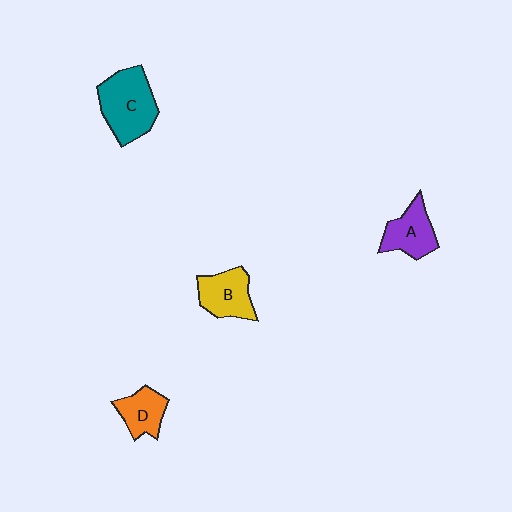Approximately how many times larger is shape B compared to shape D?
Approximately 1.3 times.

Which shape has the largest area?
Shape C (teal).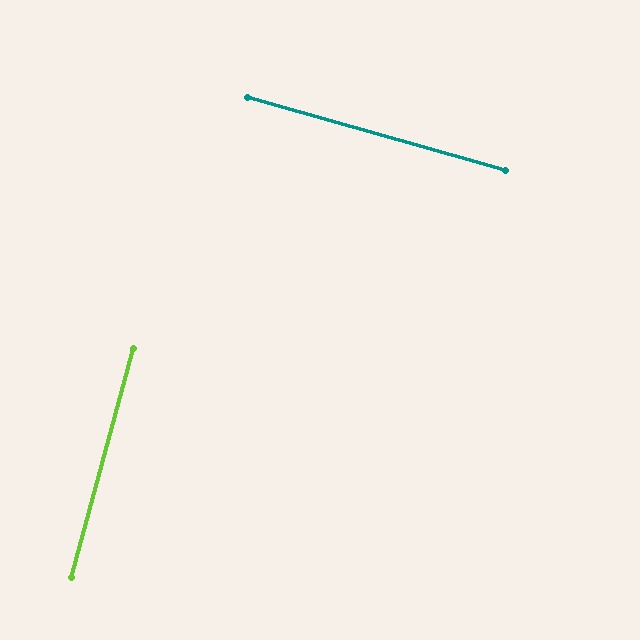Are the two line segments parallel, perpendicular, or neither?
Perpendicular — they meet at approximately 89°.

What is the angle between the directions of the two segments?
Approximately 89 degrees.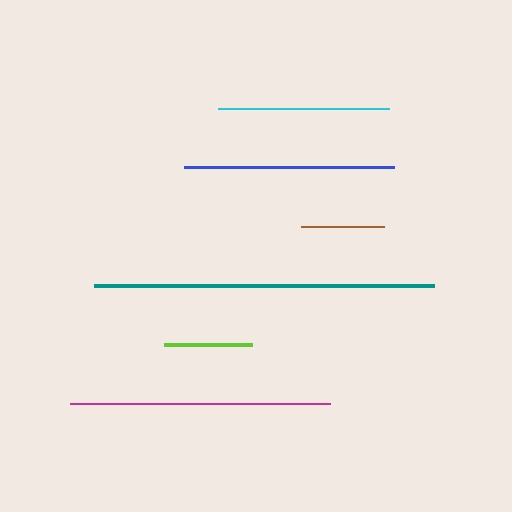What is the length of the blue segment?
The blue segment is approximately 210 pixels long.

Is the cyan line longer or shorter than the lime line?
The cyan line is longer than the lime line.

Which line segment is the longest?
The teal line is the longest at approximately 339 pixels.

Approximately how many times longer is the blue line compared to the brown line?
The blue line is approximately 2.5 times the length of the brown line.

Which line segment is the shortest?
The brown line is the shortest at approximately 83 pixels.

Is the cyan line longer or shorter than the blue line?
The blue line is longer than the cyan line.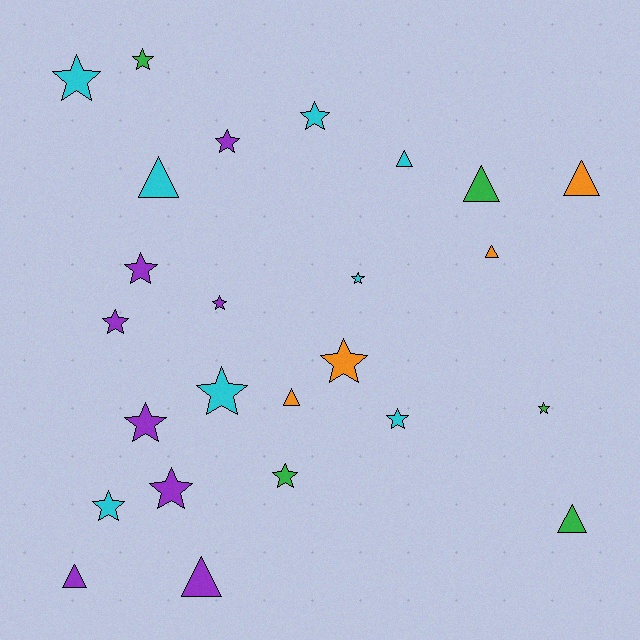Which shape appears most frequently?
Star, with 16 objects.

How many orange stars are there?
There is 1 orange star.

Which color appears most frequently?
Purple, with 8 objects.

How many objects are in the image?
There are 25 objects.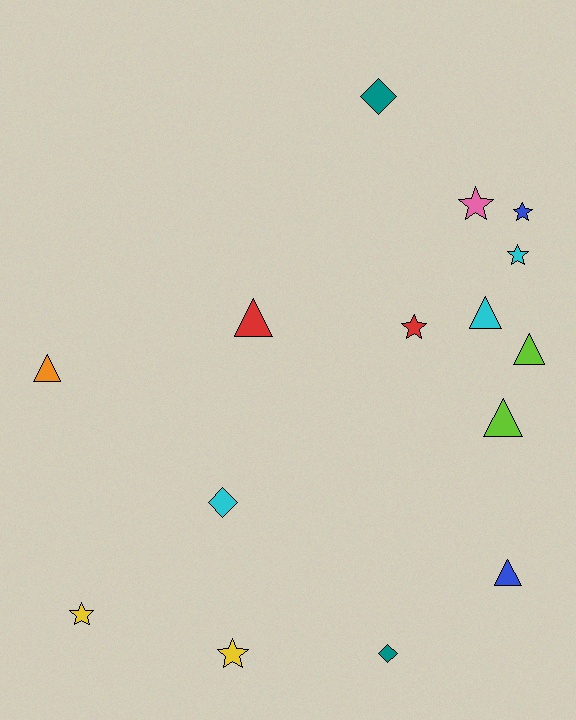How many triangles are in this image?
There are 6 triangles.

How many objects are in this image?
There are 15 objects.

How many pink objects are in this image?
There is 1 pink object.